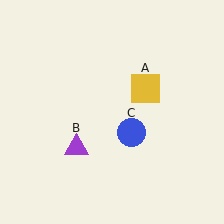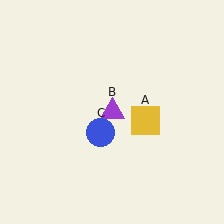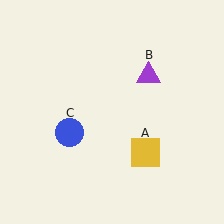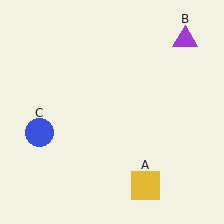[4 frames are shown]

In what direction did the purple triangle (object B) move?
The purple triangle (object B) moved up and to the right.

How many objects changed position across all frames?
3 objects changed position: yellow square (object A), purple triangle (object B), blue circle (object C).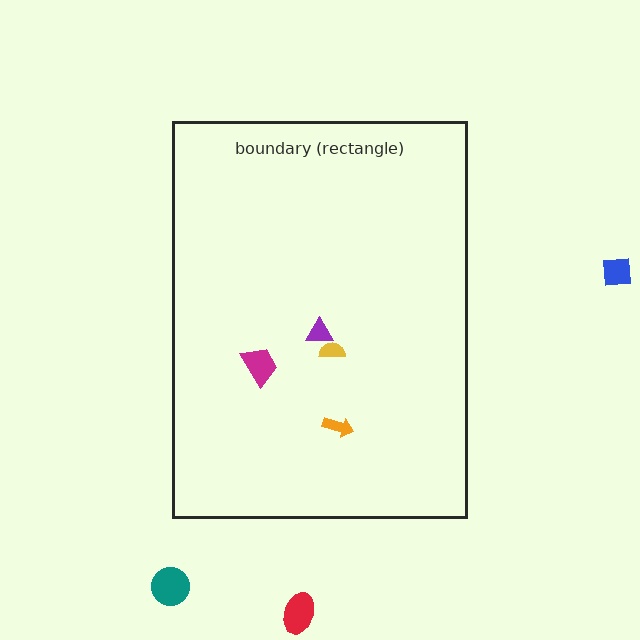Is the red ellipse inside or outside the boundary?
Outside.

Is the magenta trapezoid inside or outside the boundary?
Inside.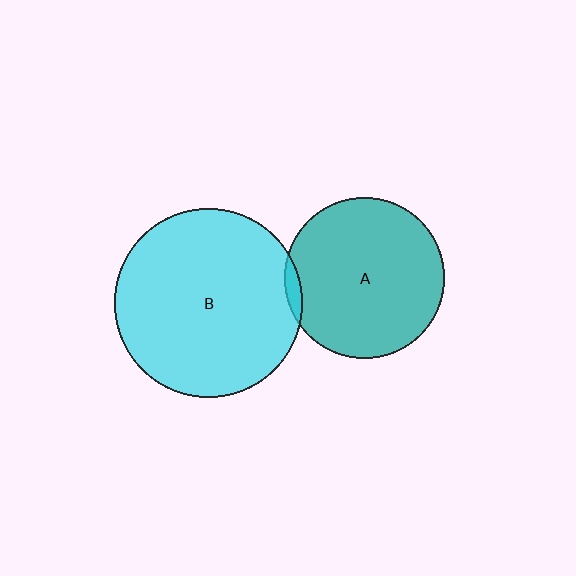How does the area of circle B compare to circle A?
Approximately 1.4 times.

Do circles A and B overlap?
Yes.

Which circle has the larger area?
Circle B (cyan).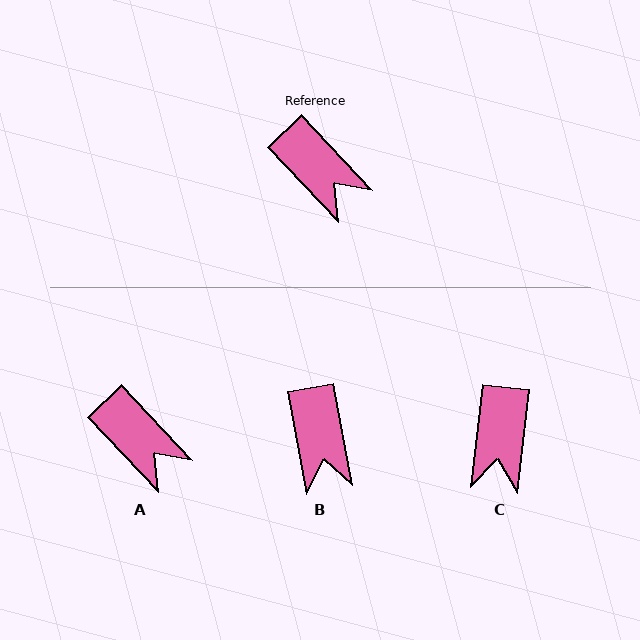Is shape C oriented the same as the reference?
No, it is off by about 50 degrees.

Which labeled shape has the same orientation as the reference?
A.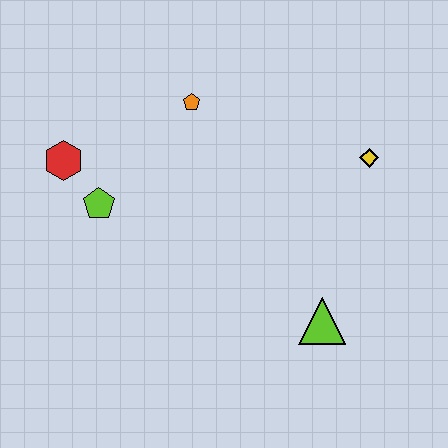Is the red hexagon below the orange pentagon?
Yes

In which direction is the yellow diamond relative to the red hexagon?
The yellow diamond is to the right of the red hexagon.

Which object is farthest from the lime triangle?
The red hexagon is farthest from the lime triangle.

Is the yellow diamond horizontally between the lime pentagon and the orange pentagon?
No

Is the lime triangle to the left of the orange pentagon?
No